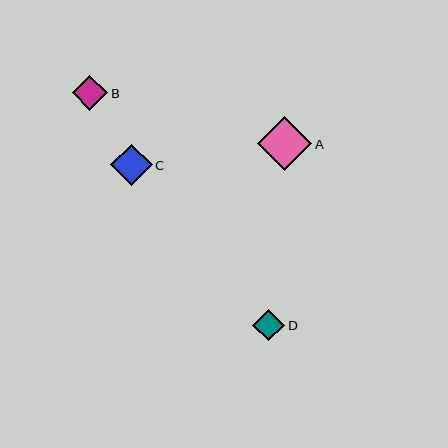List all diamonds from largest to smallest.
From largest to smallest: A, C, B, D.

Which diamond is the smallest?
Diamond D is the smallest with a size of approximately 32 pixels.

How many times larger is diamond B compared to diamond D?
Diamond B is approximately 1.1 times the size of diamond D.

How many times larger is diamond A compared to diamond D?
Diamond A is approximately 1.7 times the size of diamond D.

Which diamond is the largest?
Diamond A is the largest with a size of approximately 54 pixels.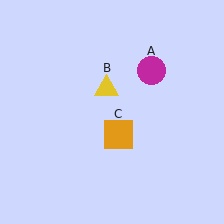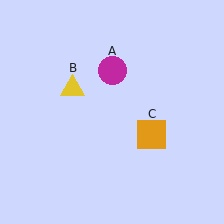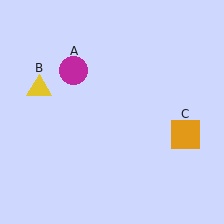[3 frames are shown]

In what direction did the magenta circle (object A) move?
The magenta circle (object A) moved left.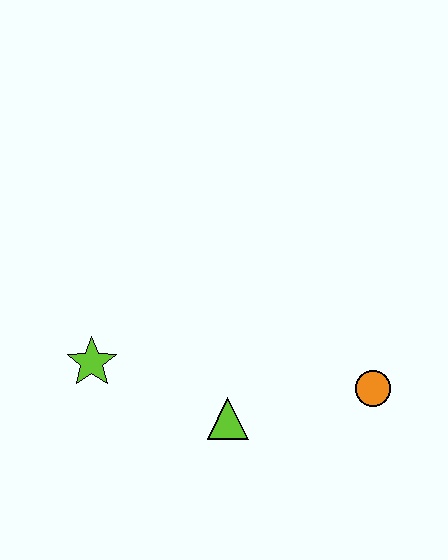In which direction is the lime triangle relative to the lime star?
The lime triangle is to the right of the lime star.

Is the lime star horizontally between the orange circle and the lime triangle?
No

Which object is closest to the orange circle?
The lime triangle is closest to the orange circle.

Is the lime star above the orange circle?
Yes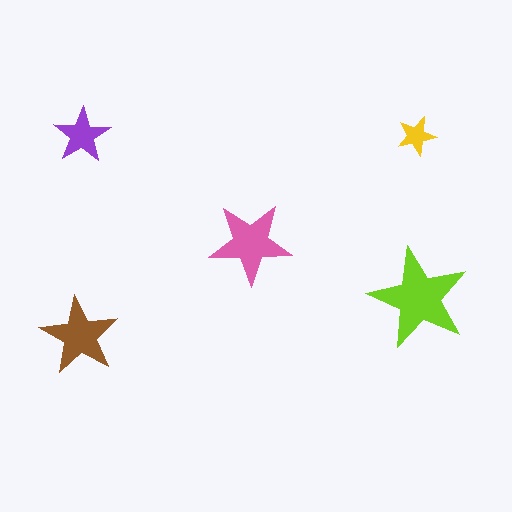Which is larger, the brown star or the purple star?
The brown one.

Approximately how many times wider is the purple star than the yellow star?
About 1.5 times wider.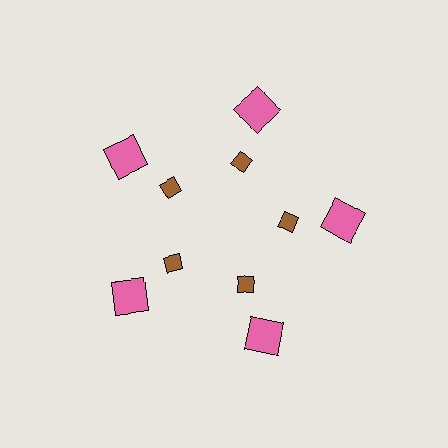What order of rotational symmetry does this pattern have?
This pattern has 5-fold rotational symmetry.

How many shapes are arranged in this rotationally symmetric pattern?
There are 10 shapes, arranged in 5 groups of 2.